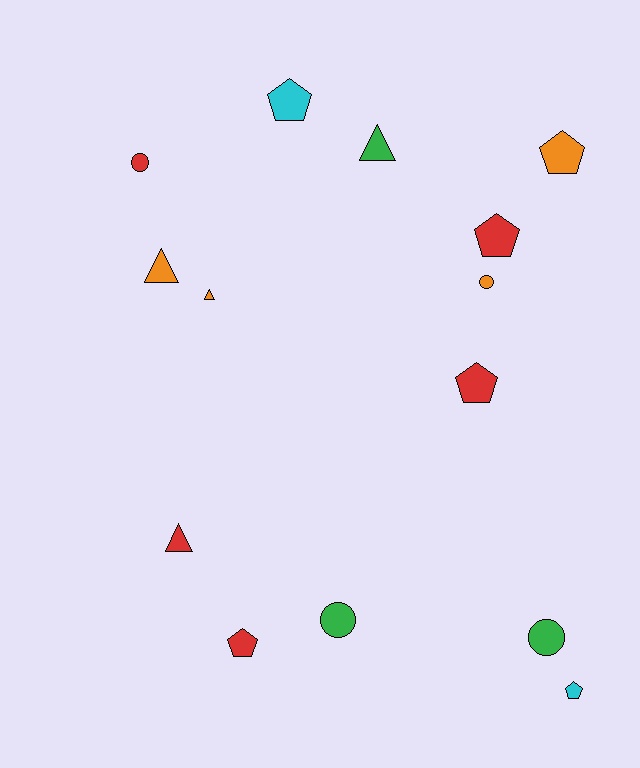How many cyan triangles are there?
There are no cyan triangles.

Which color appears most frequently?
Red, with 5 objects.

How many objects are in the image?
There are 14 objects.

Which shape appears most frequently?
Pentagon, with 6 objects.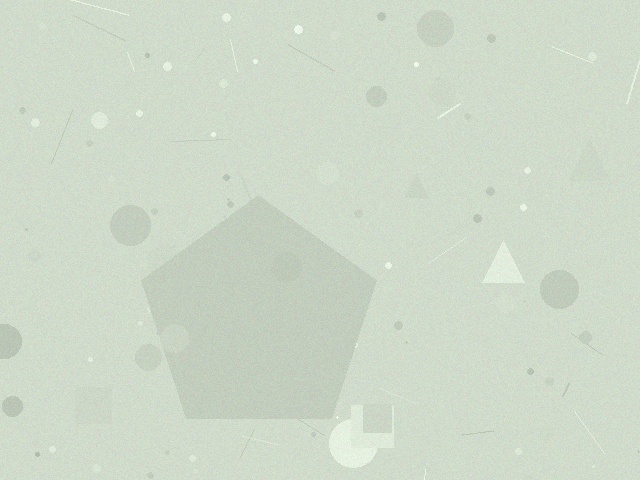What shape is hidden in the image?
A pentagon is hidden in the image.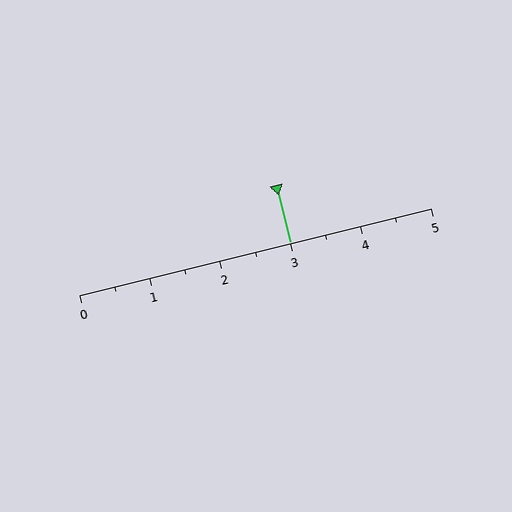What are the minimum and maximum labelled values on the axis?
The axis runs from 0 to 5.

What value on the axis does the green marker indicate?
The marker indicates approximately 3.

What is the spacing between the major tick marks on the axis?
The major ticks are spaced 1 apart.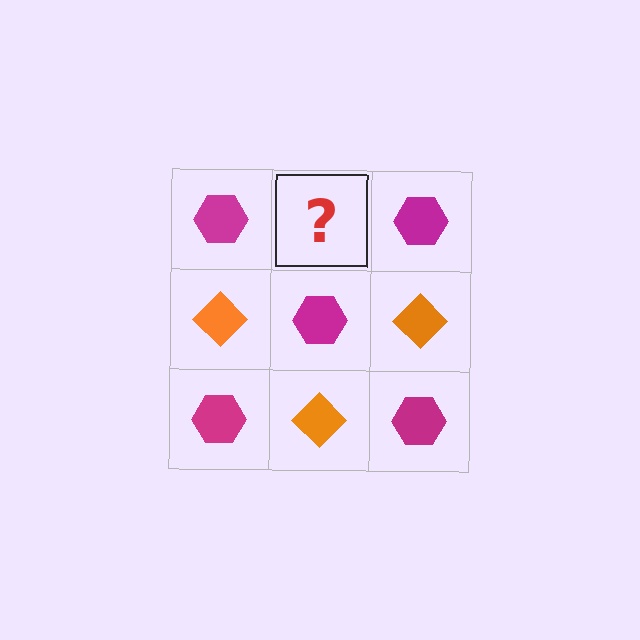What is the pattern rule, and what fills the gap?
The rule is that it alternates magenta hexagon and orange diamond in a checkerboard pattern. The gap should be filled with an orange diamond.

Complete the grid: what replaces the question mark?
The question mark should be replaced with an orange diamond.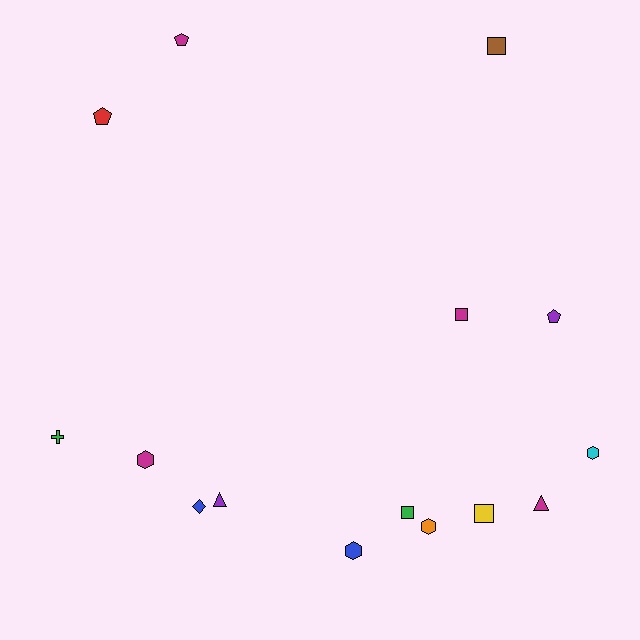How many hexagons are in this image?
There are 4 hexagons.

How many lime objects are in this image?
There are no lime objects.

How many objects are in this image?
There are 15 objects.